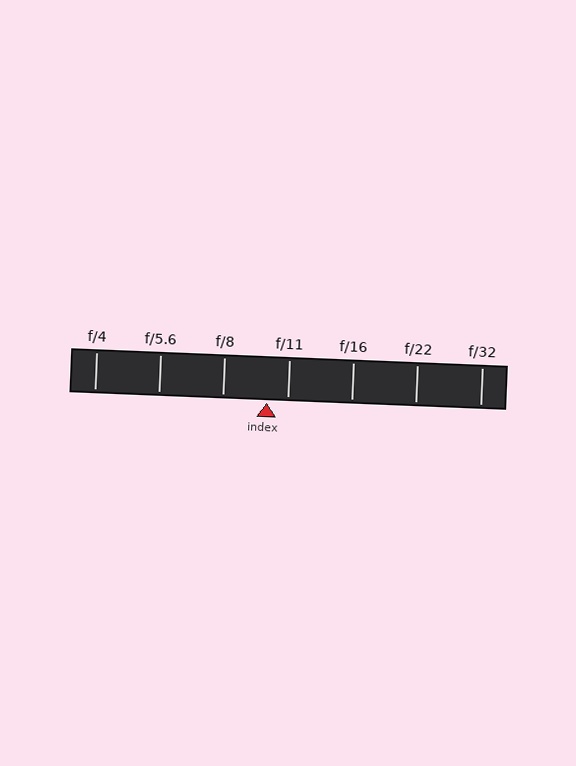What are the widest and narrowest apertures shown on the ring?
The widest aperture shown is f/4 and the narrowest is f/32.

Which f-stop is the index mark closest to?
The index mark is closest to f/11.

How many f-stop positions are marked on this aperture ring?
There are 7 f-stop positions marked.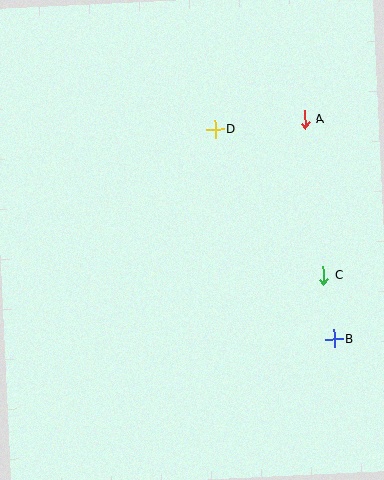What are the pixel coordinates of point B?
Point B is at (334, 339).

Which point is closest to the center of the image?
Point D at (215, 130) is closest to the center.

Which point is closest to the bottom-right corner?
Point B is closest to the bottom-right corner.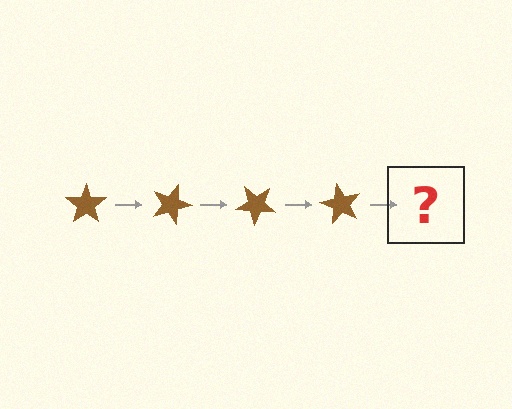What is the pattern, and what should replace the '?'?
The pattern is that the star rotates 20 degrees each step. The '?' should be a brown star rotated 80 degrees.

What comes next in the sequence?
The next element should be a brown star rotated 80 degrees.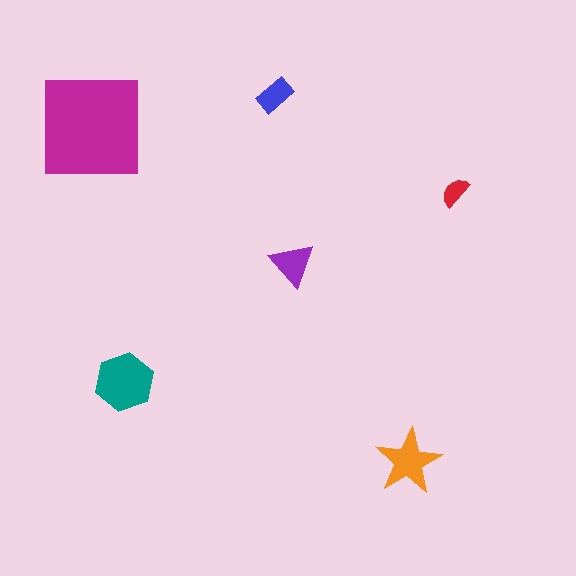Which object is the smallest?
The red semicircle.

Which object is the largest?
The magenta square.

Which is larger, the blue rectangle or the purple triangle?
The purple triangle.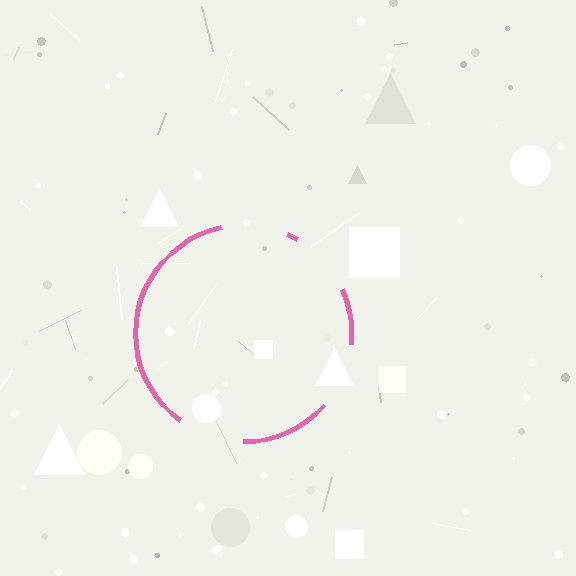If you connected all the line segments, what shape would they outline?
They would outline a circle.